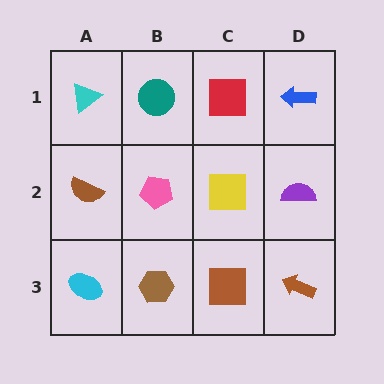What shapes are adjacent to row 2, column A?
A cyan triangle (row 1, column A), a cyan ellipse (row 3, column A), a pink pentagon (row 2, column B).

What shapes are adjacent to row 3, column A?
A brown semicircle (row 2, column A), a brown hexagon (row 3, column B).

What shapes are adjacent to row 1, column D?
A purple semicircle (row 2, column D), a red square (row 1, column C).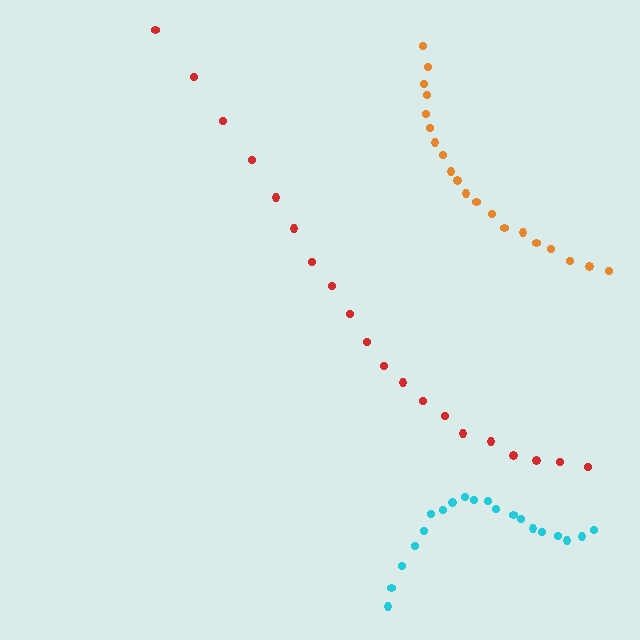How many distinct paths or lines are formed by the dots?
There are 3 distinct paths.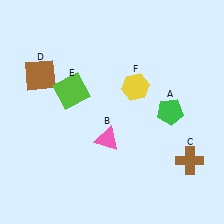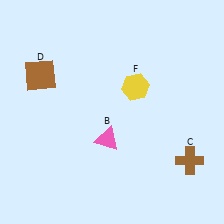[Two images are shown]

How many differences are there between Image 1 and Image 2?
There are 2 differences between the two images.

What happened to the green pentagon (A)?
The green pentagon (A) was removed in Image 2. It was in the top-right area of Image 1.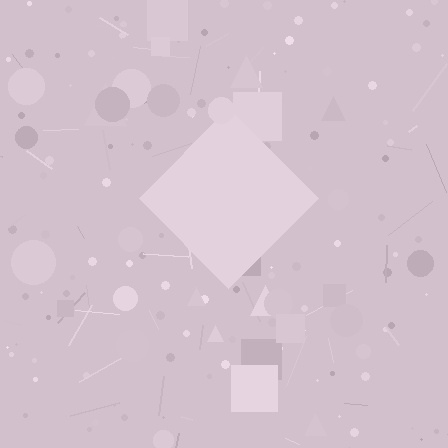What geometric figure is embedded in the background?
A diamond is embedded in the background.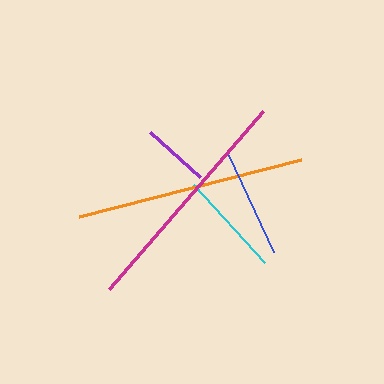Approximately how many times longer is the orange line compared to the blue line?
The orange line is approximately 2.1 times the length of the blue line.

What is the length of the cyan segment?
The cyan segment is approximately 106 pixels long.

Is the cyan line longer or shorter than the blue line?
The blue line is longer than the cyan line.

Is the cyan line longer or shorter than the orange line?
The orange line is longer than the cyan line.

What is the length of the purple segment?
The purple segment is approximately 67 pixels long.